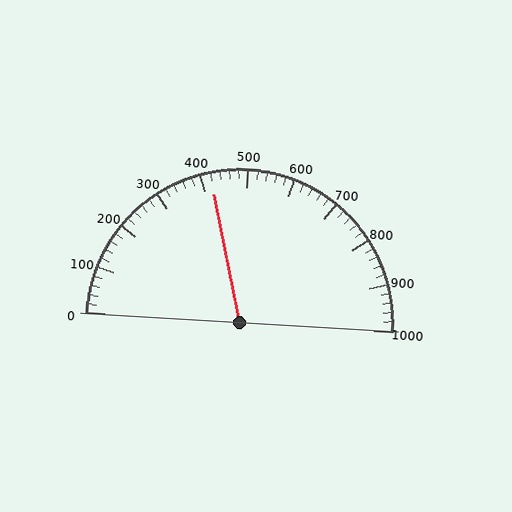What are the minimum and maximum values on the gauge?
The gauge ranges from 0 to 1000.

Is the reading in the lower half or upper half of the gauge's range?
The reading is in the lower half of the range (0 to 1000).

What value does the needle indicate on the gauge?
The needle indicates approximately 420.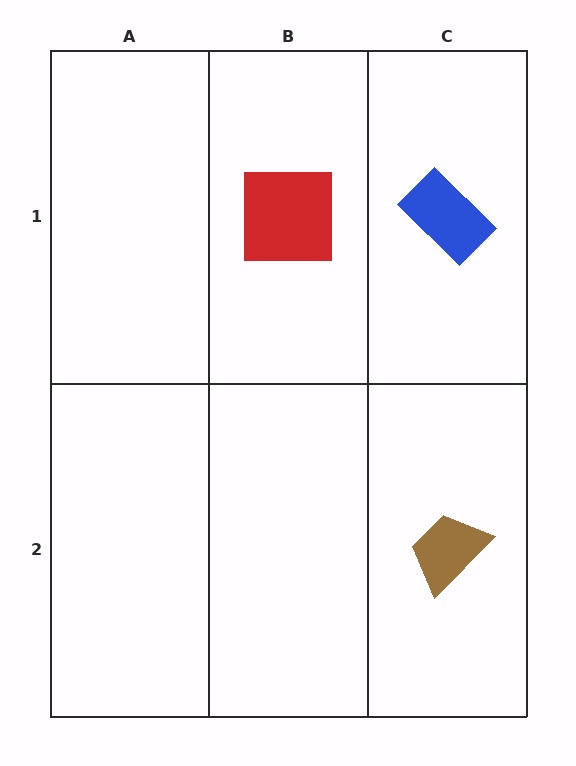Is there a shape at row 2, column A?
No, that cell is empty.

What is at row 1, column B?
A red square.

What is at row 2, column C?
A brown trapezoid.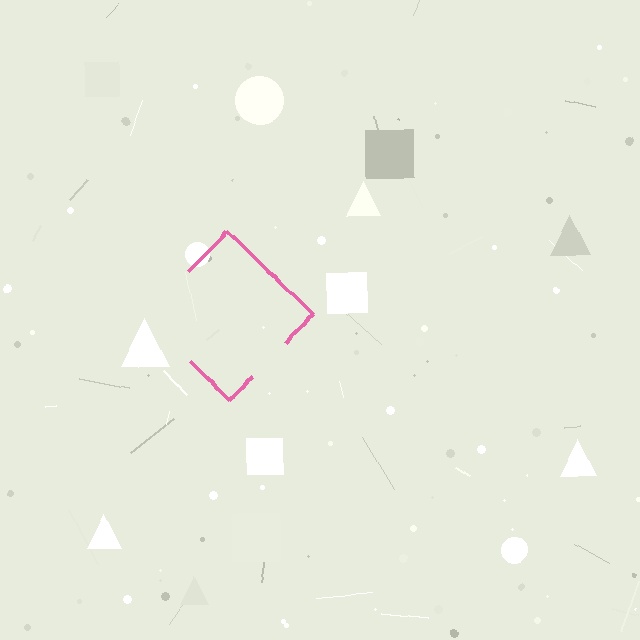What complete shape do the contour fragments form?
The contour fragments form a diamond.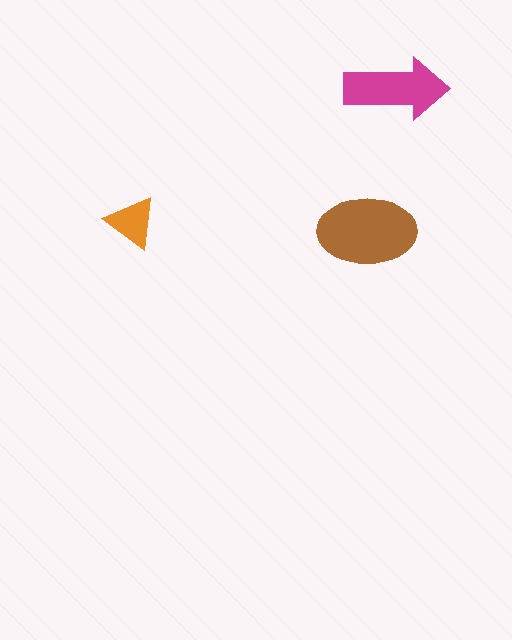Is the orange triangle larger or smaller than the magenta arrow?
Smaller.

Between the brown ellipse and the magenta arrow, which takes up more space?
The brown ellipse.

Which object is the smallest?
The orange triangle.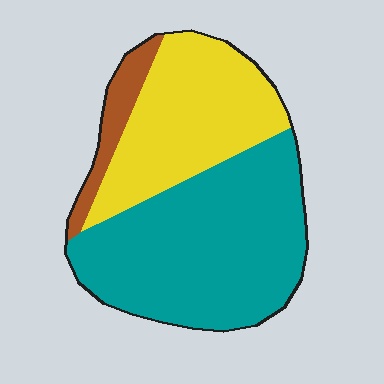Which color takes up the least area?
Brown, at roughly 10%.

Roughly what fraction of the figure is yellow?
Yellow covers 36% of the figure.